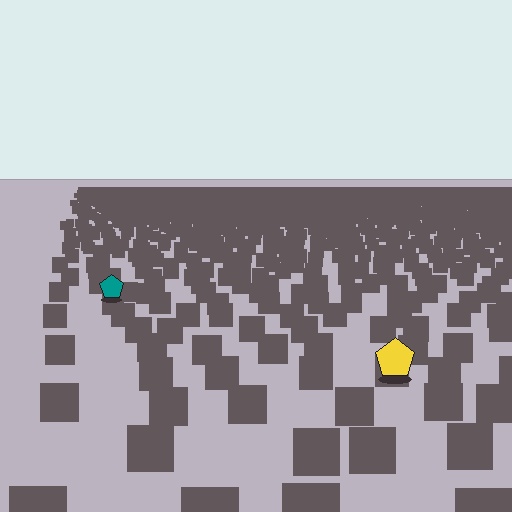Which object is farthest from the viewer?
The teal pentagon is farthest from the viewer. It appears smaller and the ground texture around it is denser.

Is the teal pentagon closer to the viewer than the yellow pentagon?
No. The yellow pentagon is closer — you can tell from the texture gradient: the ground texture is coarser near it.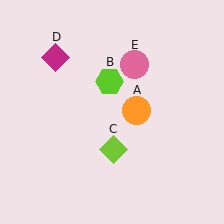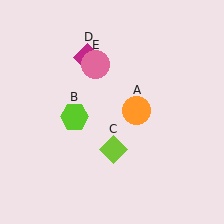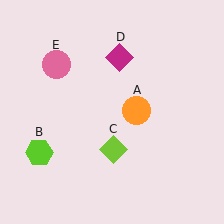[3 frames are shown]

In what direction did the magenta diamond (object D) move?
The magenta diamond (object D) moved right.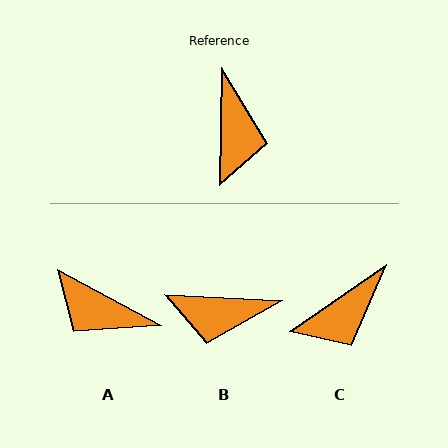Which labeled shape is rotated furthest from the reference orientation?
A, about 118 degrees away.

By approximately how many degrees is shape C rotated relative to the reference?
Approximately 55 degrees clockwise.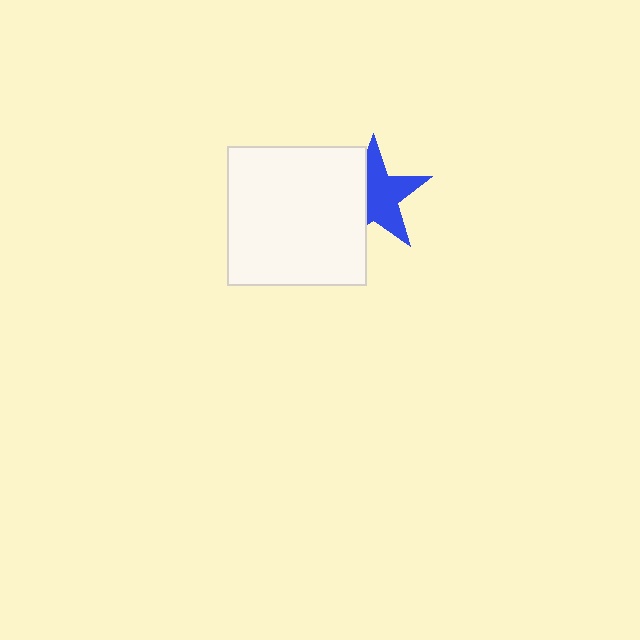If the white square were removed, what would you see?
You would see the complete blue star.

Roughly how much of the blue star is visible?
About half of it is visible (roughly 60%).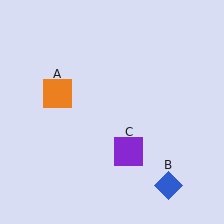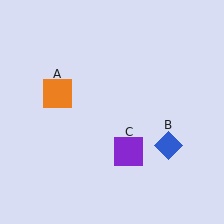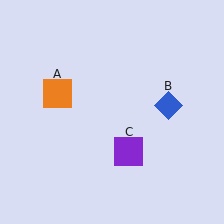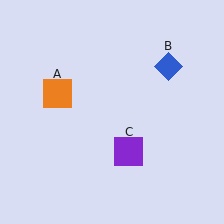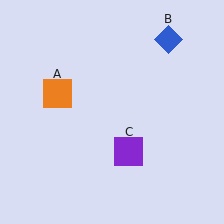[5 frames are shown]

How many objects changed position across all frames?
1 object changed position: blue diamond (object B).